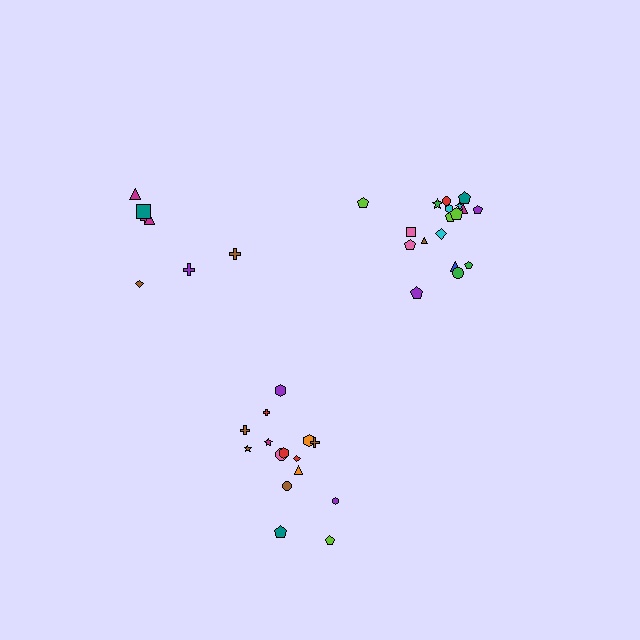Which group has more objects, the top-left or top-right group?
The top-right group.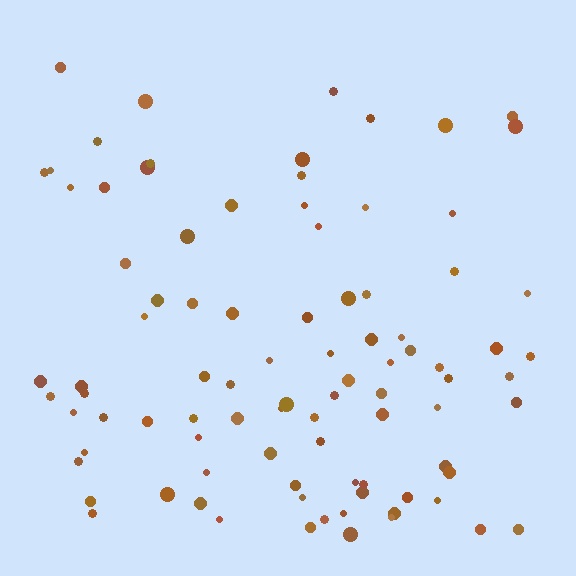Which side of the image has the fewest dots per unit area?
The top.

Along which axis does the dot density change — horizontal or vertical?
Vertical.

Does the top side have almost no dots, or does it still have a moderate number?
Still a moderate number, just noticeably fewer than the bottom.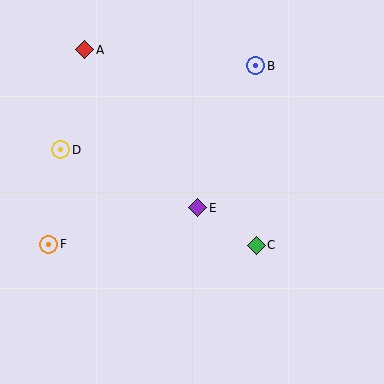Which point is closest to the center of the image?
Point E at (198, 208) is closest to the center.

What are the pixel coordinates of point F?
Point F is at (48, 244).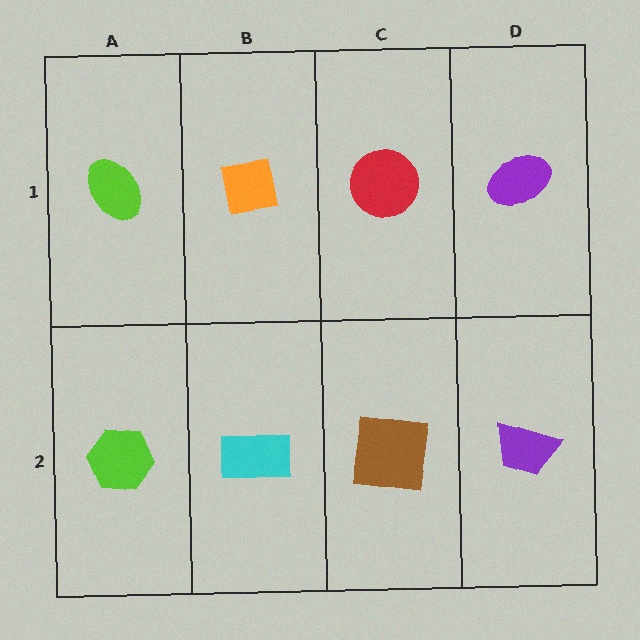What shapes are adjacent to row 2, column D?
A purple ellipse (row 1, column D), a brown square (row 2, column C).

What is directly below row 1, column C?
A brown square.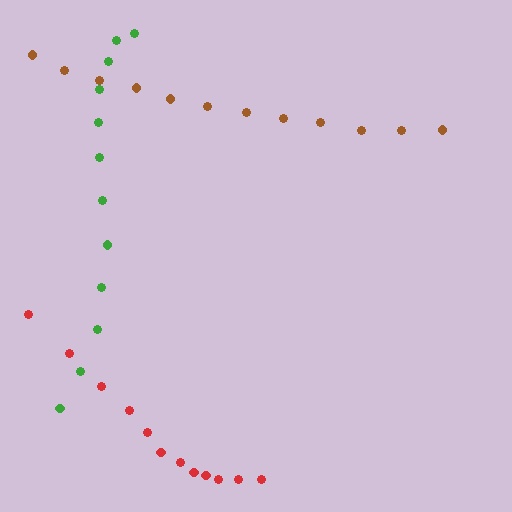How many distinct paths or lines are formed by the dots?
There are 3 distinct paths.